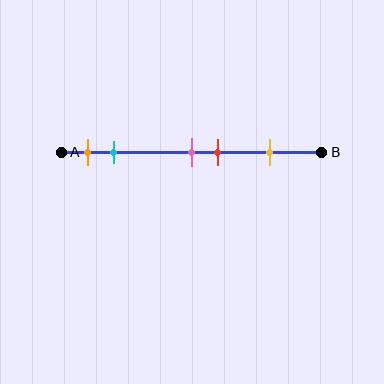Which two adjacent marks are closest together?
The pink and red marks are the closest adjacent pair.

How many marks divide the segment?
There are 5 marks dividing the segment.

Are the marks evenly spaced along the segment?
No, the marks are not evenly spaced.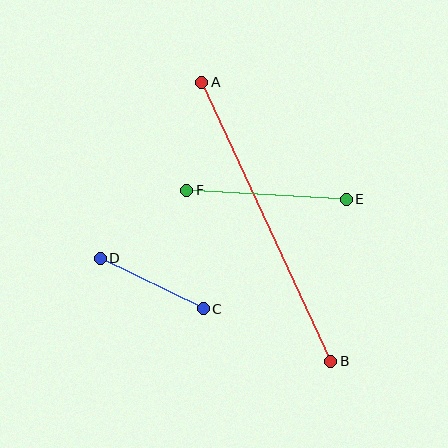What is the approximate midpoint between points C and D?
The midpoint is at approximately (152, 283) pixels.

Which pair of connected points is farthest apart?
Points A and B are farthest apart.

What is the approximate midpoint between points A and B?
The midpoint is at approximately (266, 222) pixels.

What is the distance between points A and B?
The distance is approximately 307 pixels.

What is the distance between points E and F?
The distance is approximately 160 pixels.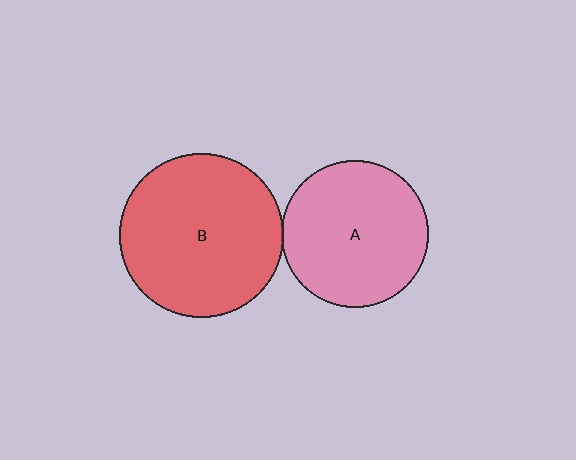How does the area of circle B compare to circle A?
Approximately 1.2 times.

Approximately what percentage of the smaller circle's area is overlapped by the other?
Approximately 5%.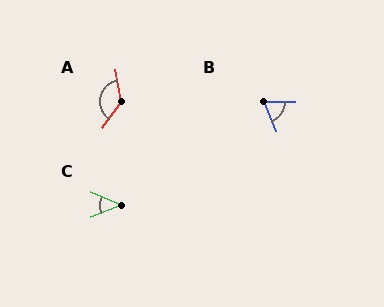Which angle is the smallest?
C, at approximately 44 degrees.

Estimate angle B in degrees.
Approximately 67 degrees.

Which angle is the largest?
A, at approximately 135 degrees.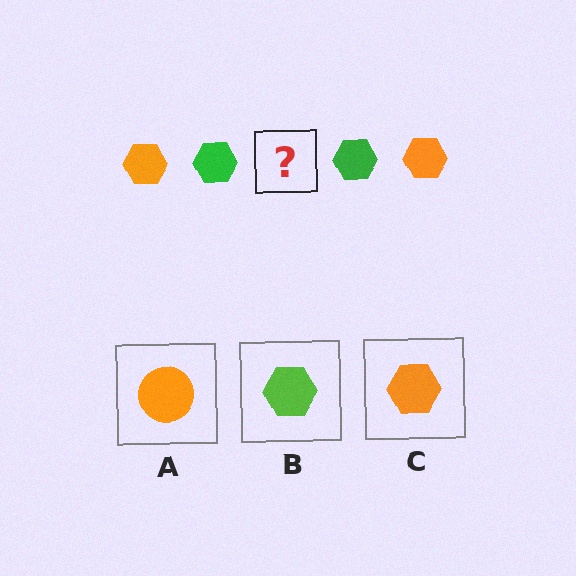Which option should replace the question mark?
Option C.